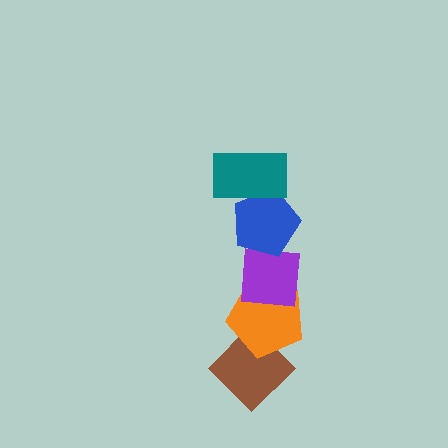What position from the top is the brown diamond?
The brown diamond is 5th from the top.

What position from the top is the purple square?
The purple square is 3rd from the top.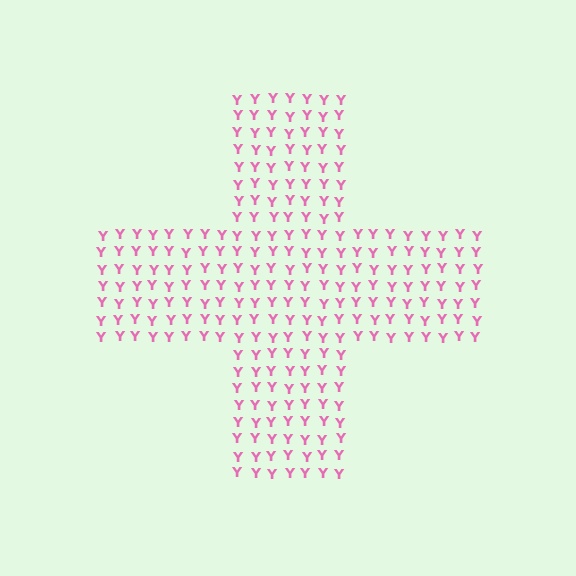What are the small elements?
The small elements are letter Y's.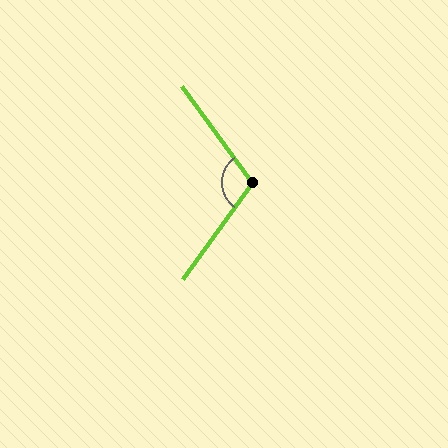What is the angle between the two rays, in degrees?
Approximately 108 degrees.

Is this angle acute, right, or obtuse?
It is obtuse.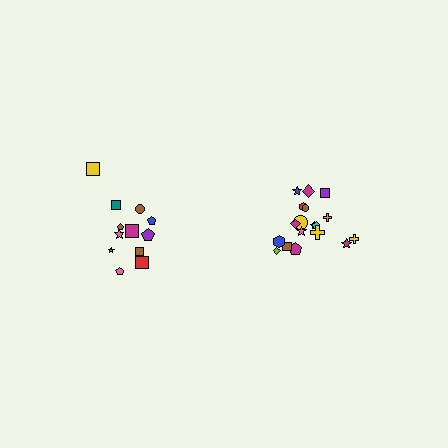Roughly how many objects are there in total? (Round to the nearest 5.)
Roughly 30 objects in total.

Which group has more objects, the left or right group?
The right group.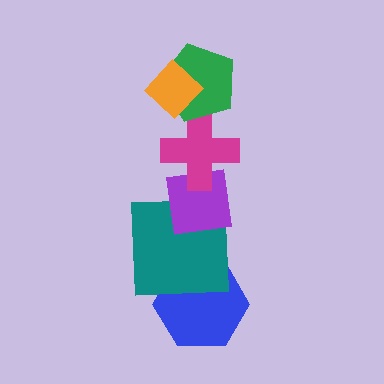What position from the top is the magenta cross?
The magenta cross is 3rd from the top.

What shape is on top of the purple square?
The magenta cross is on top of the purple square.